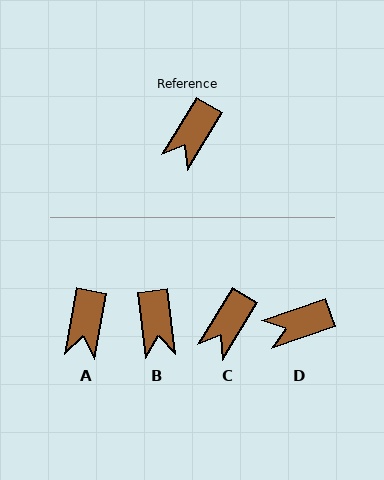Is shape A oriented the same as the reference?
No, it is off by about 21 degrees.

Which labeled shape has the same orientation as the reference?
C.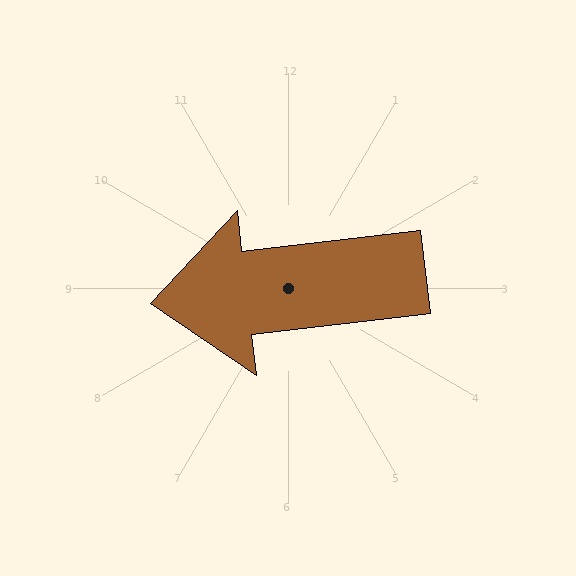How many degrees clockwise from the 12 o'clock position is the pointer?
Approximately 263 degrees.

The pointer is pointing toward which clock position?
Roughly 9 o'clock.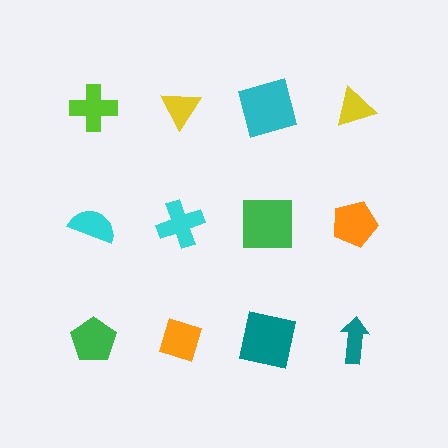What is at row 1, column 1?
A lime cross.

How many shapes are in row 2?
4 shapes.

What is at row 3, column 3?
A teal square.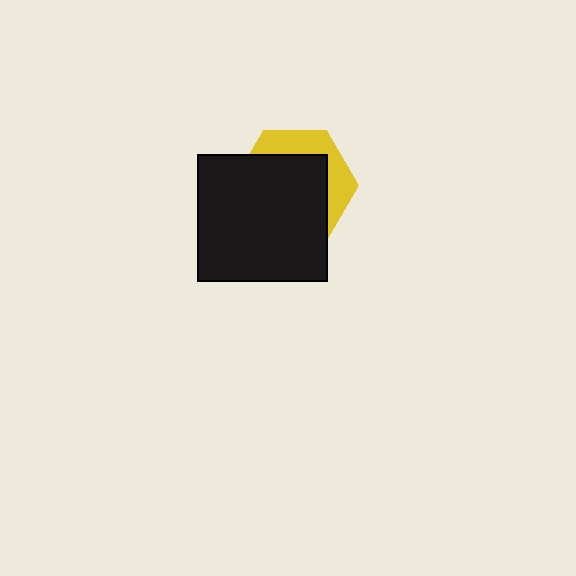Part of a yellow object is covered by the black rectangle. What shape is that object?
It is a hexagon.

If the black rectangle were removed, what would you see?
You would see the complete yellow hexagon.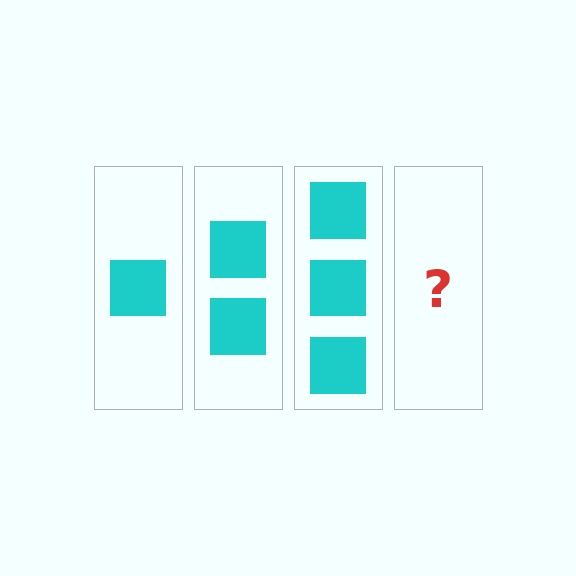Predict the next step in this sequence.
The next step is 4 squares.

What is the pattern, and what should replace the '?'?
The pattern is that each step adds one more square. The '?' should be 4 squares.